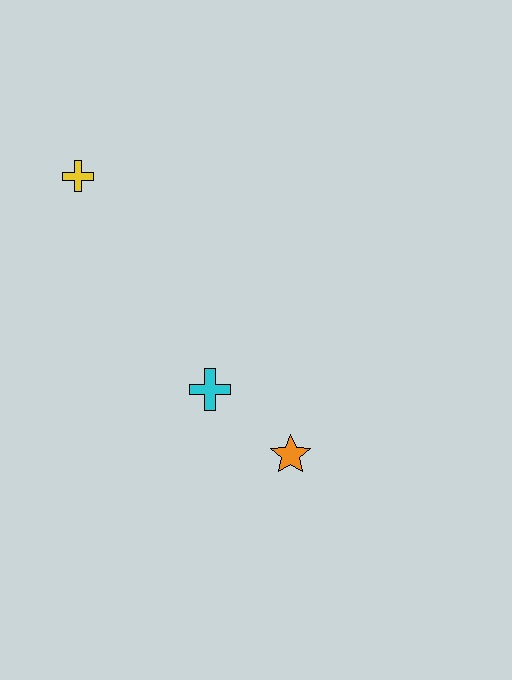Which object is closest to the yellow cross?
The cyan cross is closest to the yellow cross.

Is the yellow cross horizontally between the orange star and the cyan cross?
No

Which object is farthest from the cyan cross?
The yellow cross is farthest from the cyan cross.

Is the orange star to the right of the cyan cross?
Yes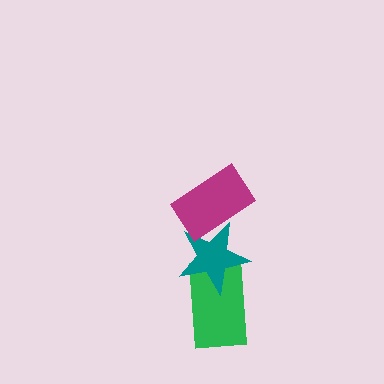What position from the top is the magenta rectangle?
The magenta rectangle is 1st from the top.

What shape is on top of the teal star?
The magenta rectangle is on top of the teal star.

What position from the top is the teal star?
The teal star is 2nd from the top.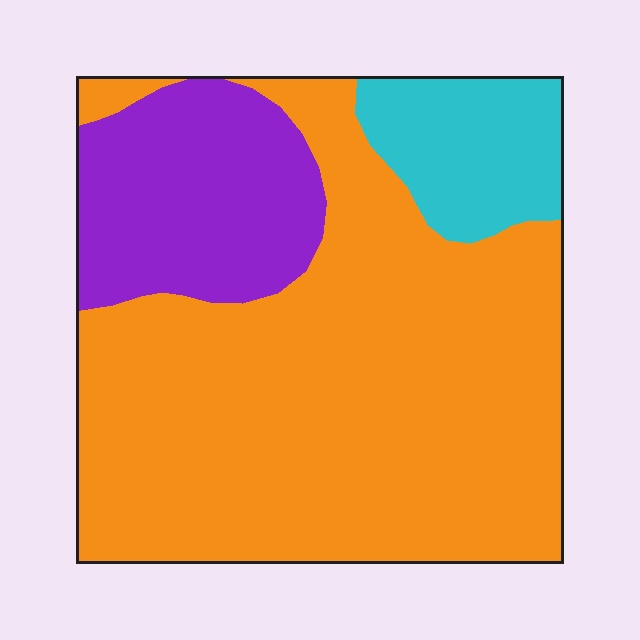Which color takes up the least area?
Cyan, at roughly 10%.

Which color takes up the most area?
Orange, at roughly 70%.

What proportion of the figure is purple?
Purple takes up about one fifth (1/5) of the figure.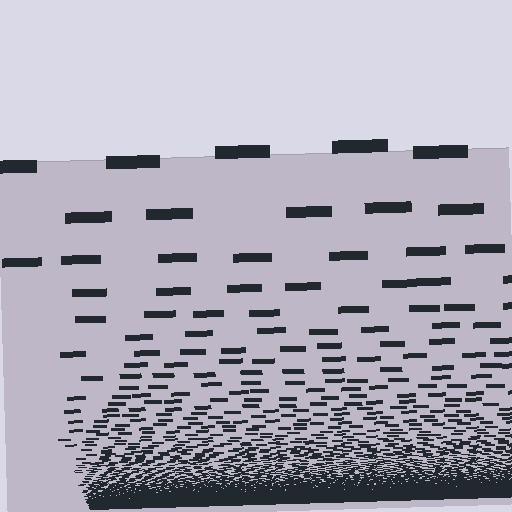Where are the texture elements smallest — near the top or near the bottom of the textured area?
Near the bottom.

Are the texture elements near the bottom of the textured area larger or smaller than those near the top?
Smaller. The gradient is inverted — elements near the bottom are smaller and denser.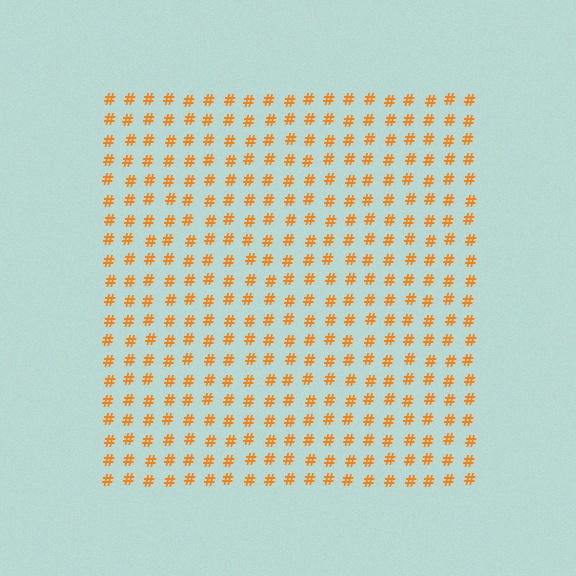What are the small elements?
The small elements are hash symbols.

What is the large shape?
The large shape is a square.